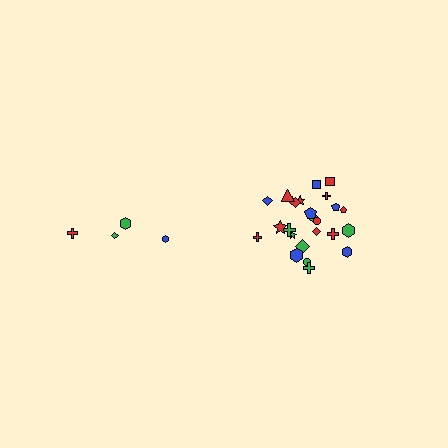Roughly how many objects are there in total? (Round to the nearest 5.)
Roughly 30 objects in total.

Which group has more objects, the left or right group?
The right group.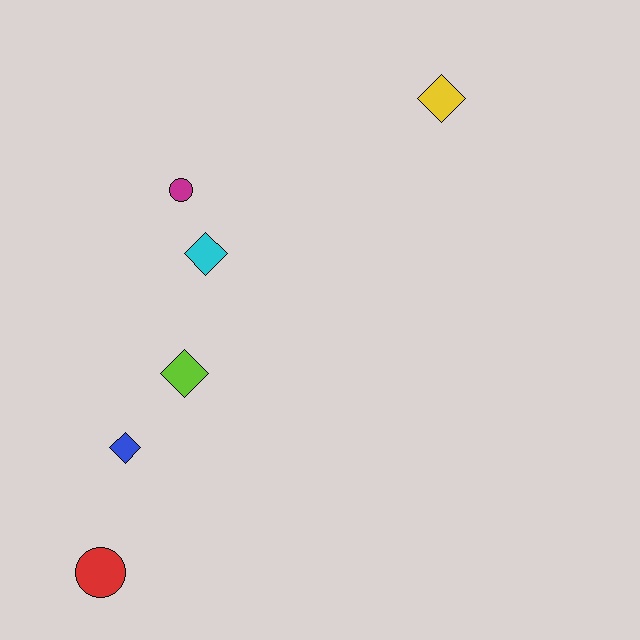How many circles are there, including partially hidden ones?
There are 2 circles.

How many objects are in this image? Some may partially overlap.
There are 6 objects.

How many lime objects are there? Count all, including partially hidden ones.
There is 1 lime object.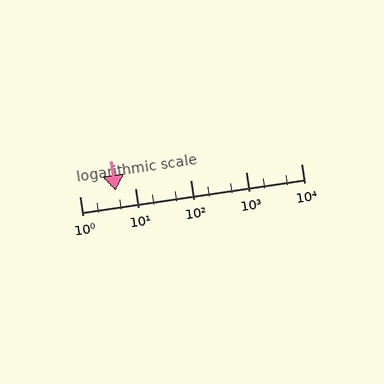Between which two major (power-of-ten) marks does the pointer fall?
The pointer is between 1 and 10.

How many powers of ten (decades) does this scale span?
The scale spans 4 decades, from 1 to 10000.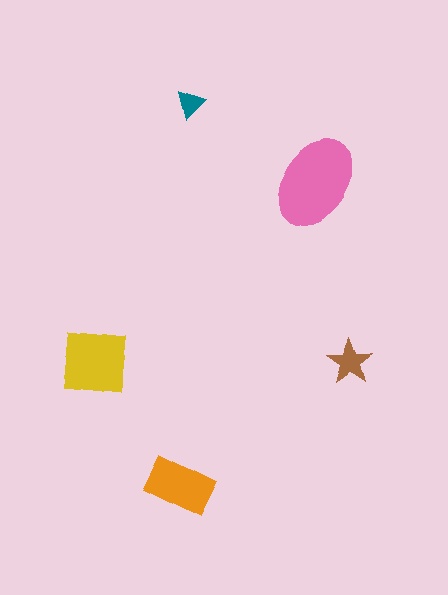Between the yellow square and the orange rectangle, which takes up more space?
The yellow square.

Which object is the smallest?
The teal triangle.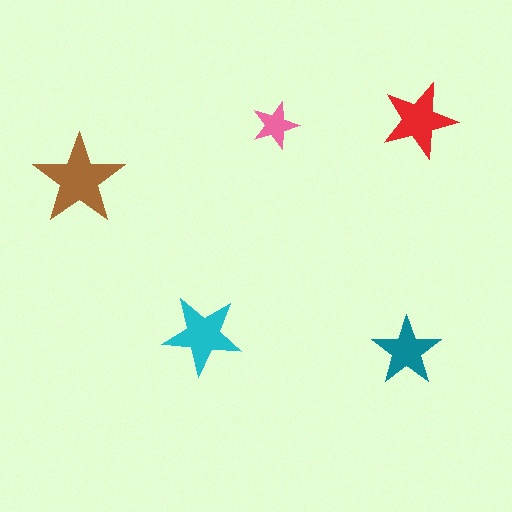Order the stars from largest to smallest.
the brown one, the cyan one, the red one, the teal one, the pink one.